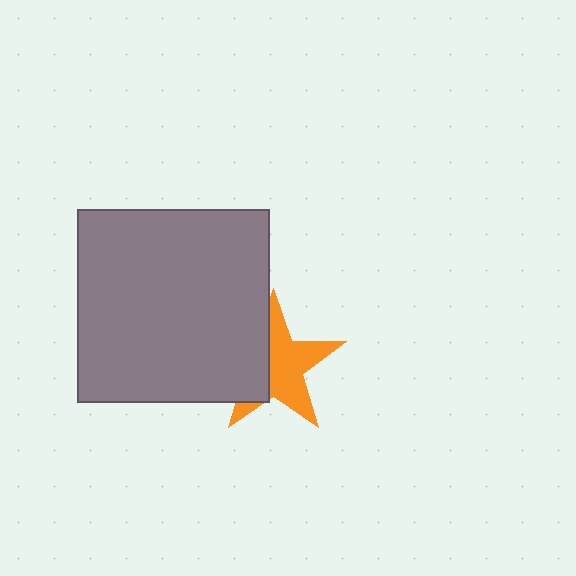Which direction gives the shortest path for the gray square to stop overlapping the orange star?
Moving left gives the shortest separation.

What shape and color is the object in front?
The object in front is a gray square.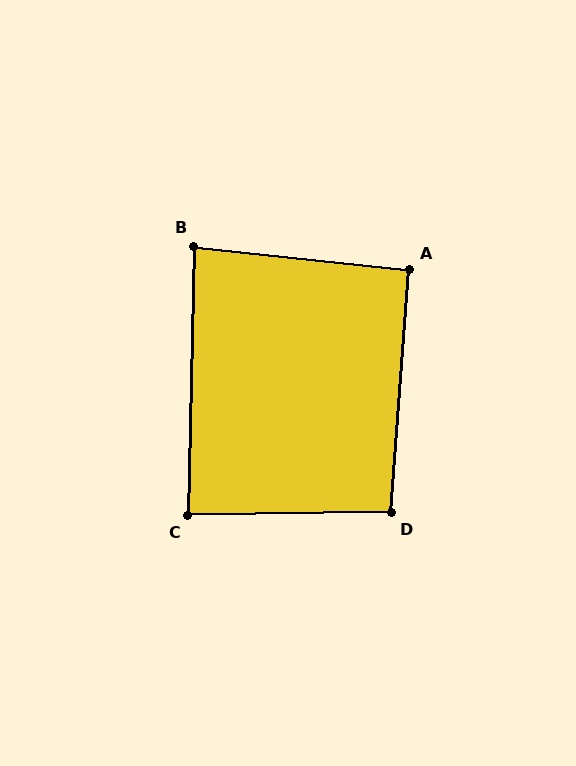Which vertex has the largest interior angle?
D, at approximately 95 degrees.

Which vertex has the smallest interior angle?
B, at approximately 85 degrees.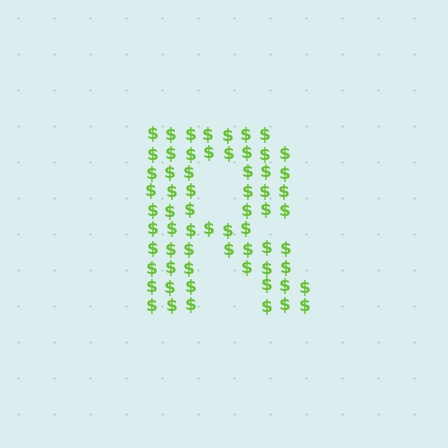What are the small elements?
The small elements are dollar signs.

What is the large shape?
The large shape is the letter R.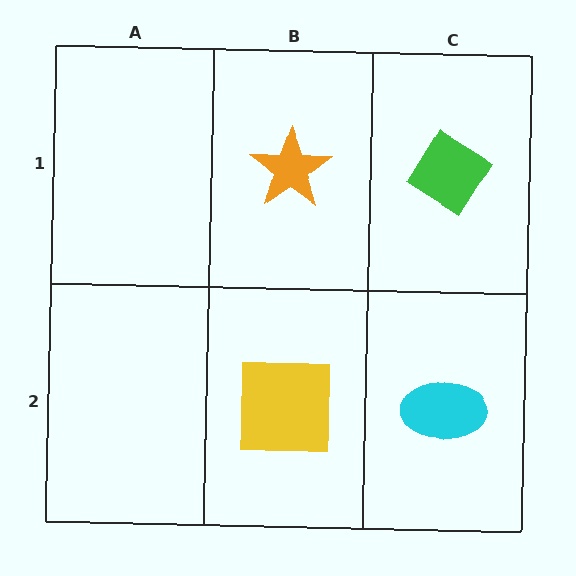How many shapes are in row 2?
2 shapes.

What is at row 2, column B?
A yellow square.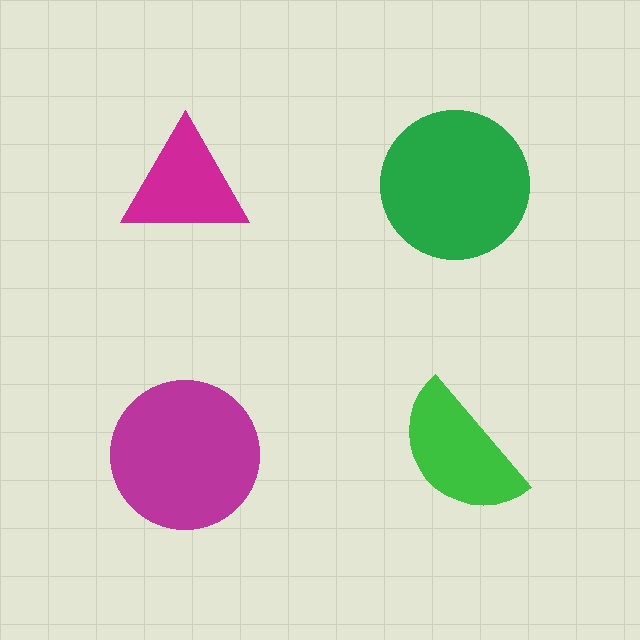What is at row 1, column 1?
A magenta triangle.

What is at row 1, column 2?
A green circle.